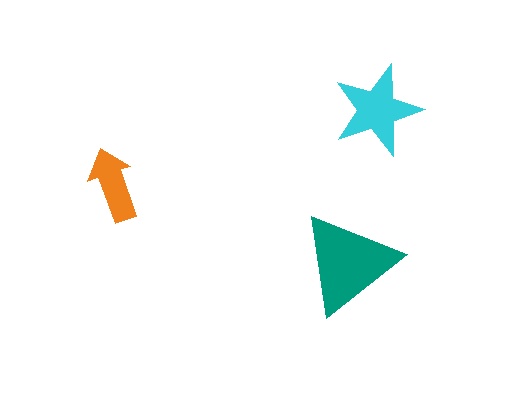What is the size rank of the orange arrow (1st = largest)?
3rd.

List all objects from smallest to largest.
The orange arrow, the cyan star, the teal triangle.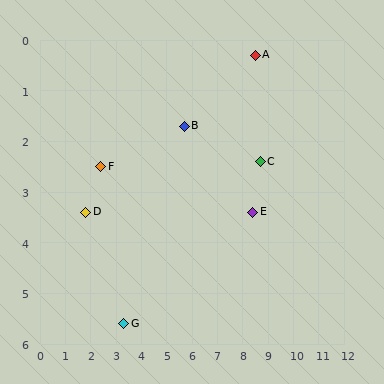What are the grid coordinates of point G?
Point G is at approximately (3.3, 5.6).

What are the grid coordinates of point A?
Point A is at approximately (8.5, 0.3).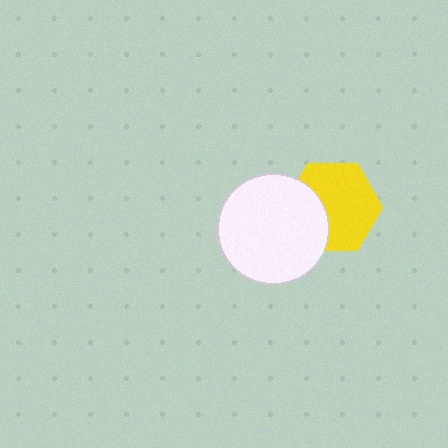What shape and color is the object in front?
The object in front is a white circle.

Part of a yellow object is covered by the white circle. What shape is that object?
It is a hexagon.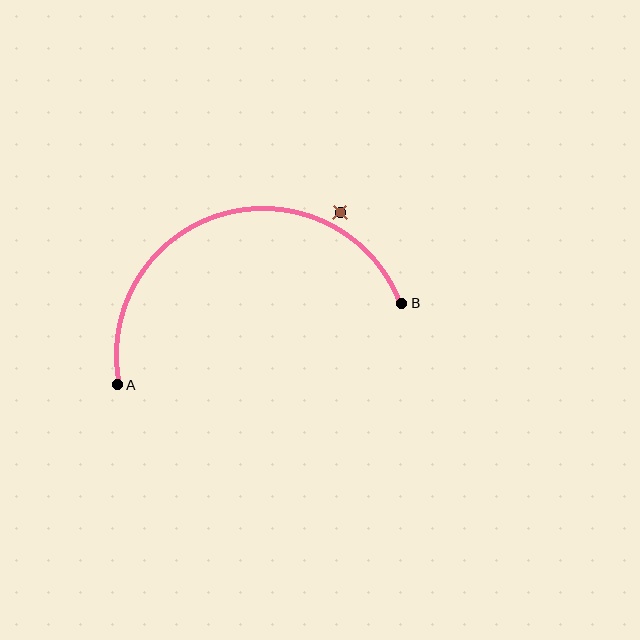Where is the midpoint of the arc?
The arc midpoint is the point on the curve farthest from the straight line joining A and B. It sits above that line.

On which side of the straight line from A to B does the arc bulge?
The arc bulges above the straight line connecting A and B.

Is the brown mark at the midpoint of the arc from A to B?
No — the brown mark does not lie on the arc at all. It sits slightly outside the curve.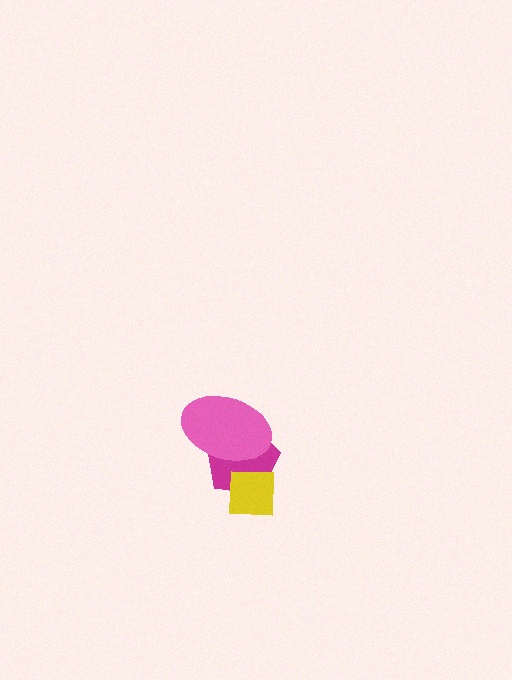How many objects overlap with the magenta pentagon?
2 objects overlap with the magenta pentagon.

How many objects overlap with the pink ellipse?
1 object overlaps with the pink ellipse.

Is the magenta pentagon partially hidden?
Yes, it is partially covered by another shape.